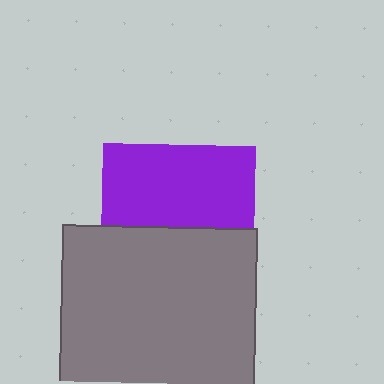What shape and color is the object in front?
The object in front is a gray rectangle.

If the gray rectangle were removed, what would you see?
You would see the complete purple square.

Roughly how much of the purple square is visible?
About half of it is visible (roughly 54%).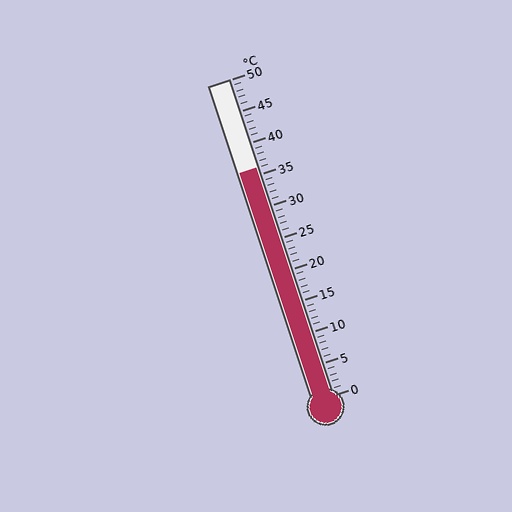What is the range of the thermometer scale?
The thermometer scale ranges from 0°C to 50°C.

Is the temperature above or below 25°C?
The temperature is above 25°C.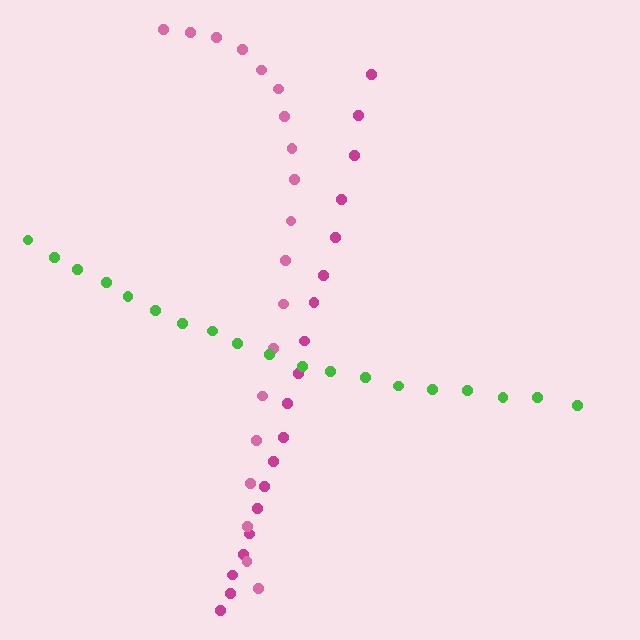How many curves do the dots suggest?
There are 3 distinct paths.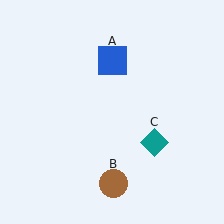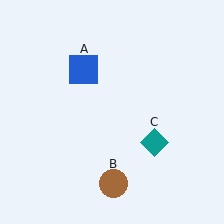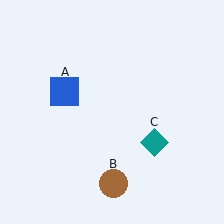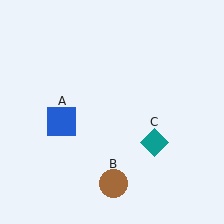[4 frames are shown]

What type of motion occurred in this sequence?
The blue square (object A) rotated counterclockwise around the center of the scene.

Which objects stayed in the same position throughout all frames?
Brown circle (object B) and teal diamond (object C) remained stationary.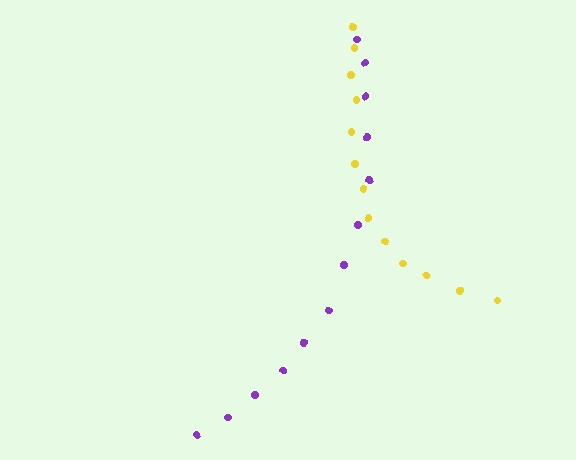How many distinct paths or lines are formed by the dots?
There are 2 distinct paths.